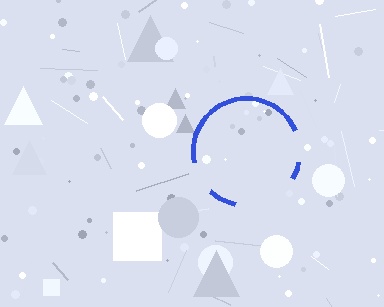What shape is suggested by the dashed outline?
The dashed outline suggests a circle.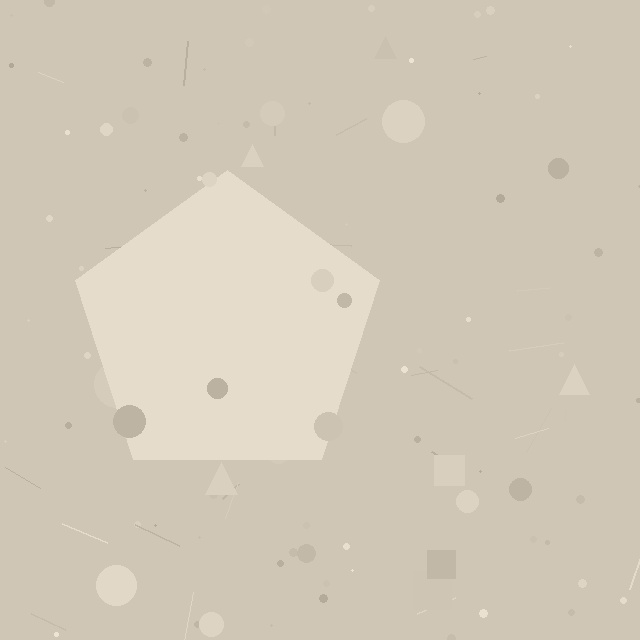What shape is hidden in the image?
A pentagon is hidden in the image.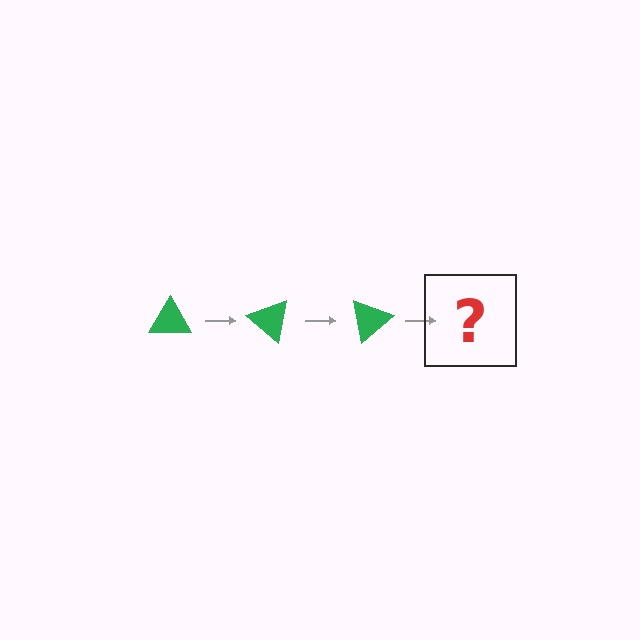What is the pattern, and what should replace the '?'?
The pattern is that the triangle rotates 40 degrees each step. The '?' should be a green triangle rotated 120 degrees.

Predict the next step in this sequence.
The next step is a green triangle rotated 120 degrees.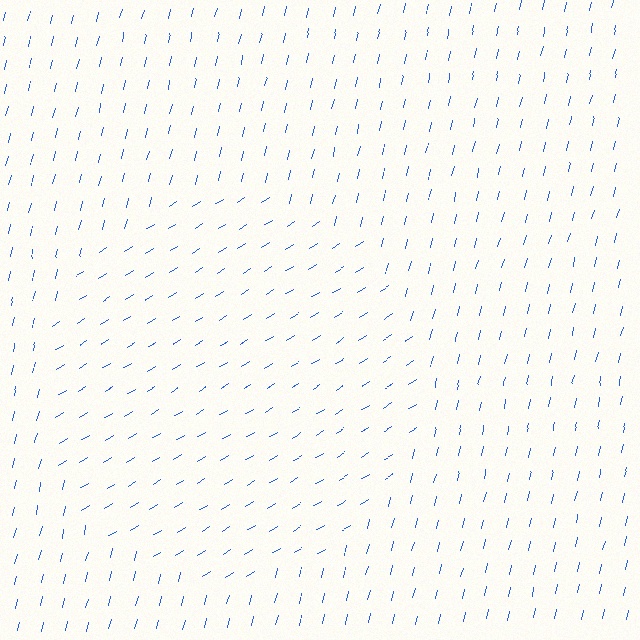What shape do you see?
I see a circle.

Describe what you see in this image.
The image is filled with small blue line segments. A circle region in the image has lines oriented differently from the surrounding lines, creating a visible texture boundary.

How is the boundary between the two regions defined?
The boundary is defined purely by a change in line orientation (approximately 45 degrees difference). All lines are the same color and thickness.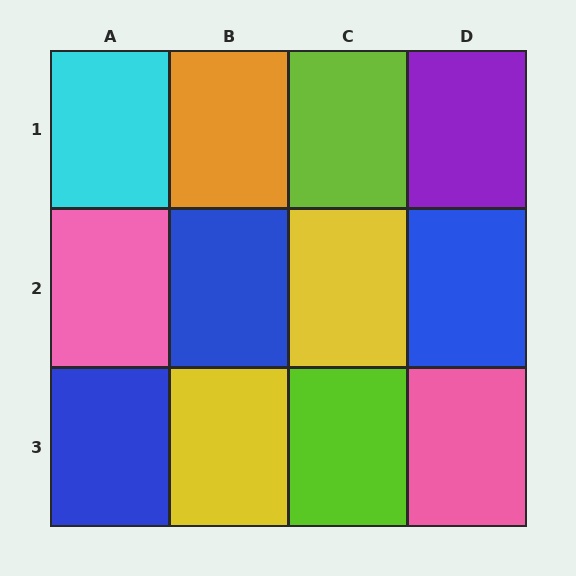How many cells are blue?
3 cells are blue.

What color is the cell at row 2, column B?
Blue.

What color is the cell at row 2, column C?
Yellow.